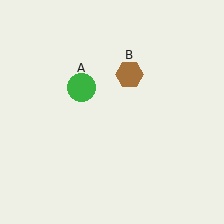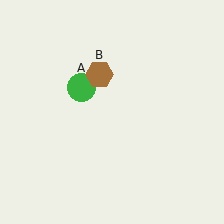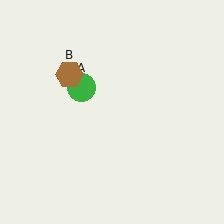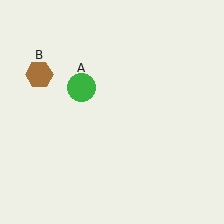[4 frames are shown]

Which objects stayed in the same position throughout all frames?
Green circle (object A) remained stationary.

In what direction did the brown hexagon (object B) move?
The brown hexagon (object B) moved left.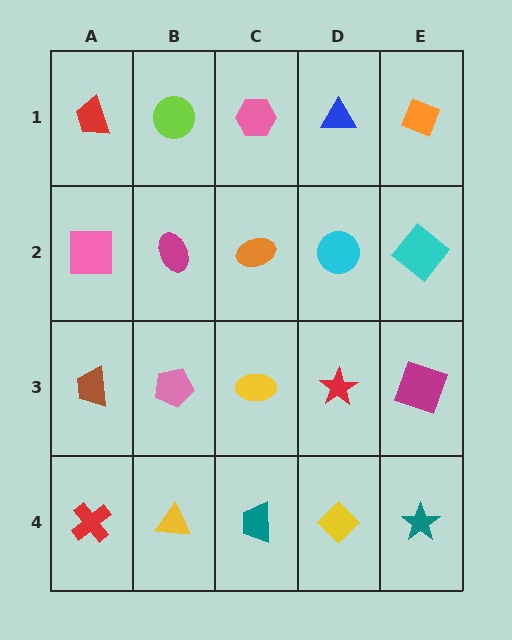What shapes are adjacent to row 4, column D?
A red star (row 3, column D), a teal trapezoid (row 4, column C), a teal star (row 4, column E).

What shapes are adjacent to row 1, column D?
A cyan circle (row 2, column D), a pink hexagon (row 1, column C), an orange diamond (row 1, column E).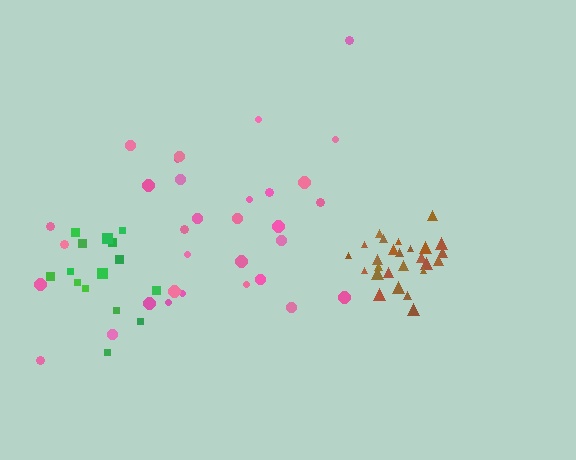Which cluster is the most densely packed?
Brown.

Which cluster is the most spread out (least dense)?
Pink.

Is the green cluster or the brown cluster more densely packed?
Brown.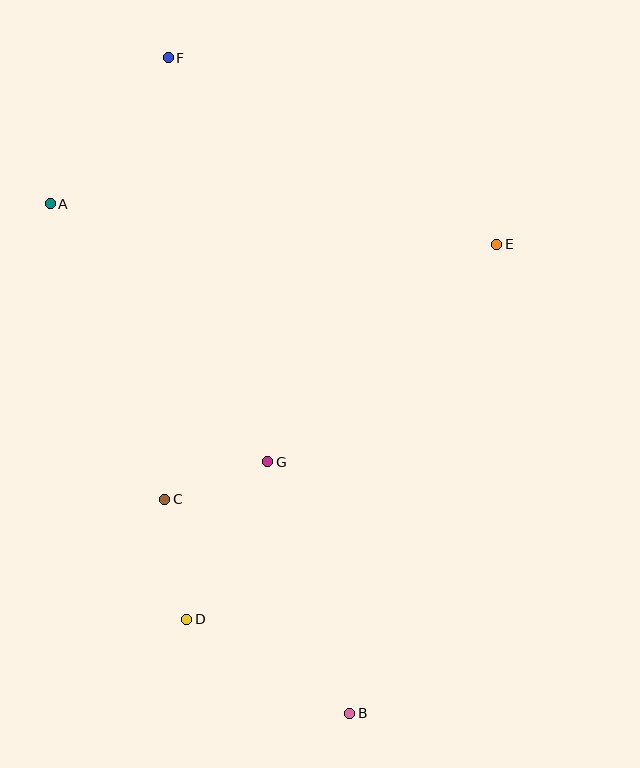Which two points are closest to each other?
Points C and G are closest to each other.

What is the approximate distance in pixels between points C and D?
The distance between C and D is approximately 122 pixels.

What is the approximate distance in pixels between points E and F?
The distance between E and F is approximately 378 pixels.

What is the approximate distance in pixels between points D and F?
The distance between D and F is approximately 562 pixels.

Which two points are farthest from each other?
Points B and F are farthest from each other.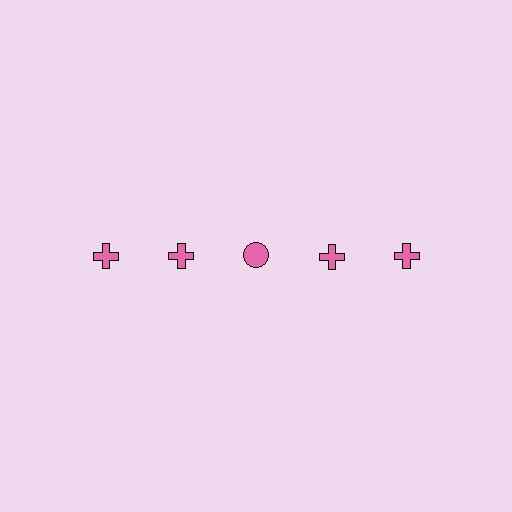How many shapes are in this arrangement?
There are 5 shapes arranged in a grid pattern.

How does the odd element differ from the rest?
It has a different shape: circle instead of cross.